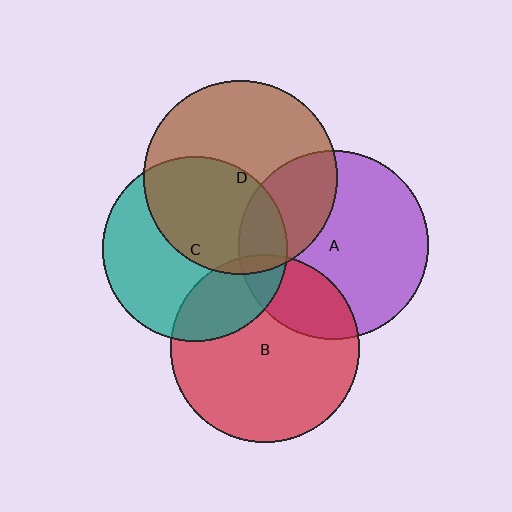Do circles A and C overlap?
Yes.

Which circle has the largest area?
Circle D (brown).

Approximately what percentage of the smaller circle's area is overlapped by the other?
Approximately 15%.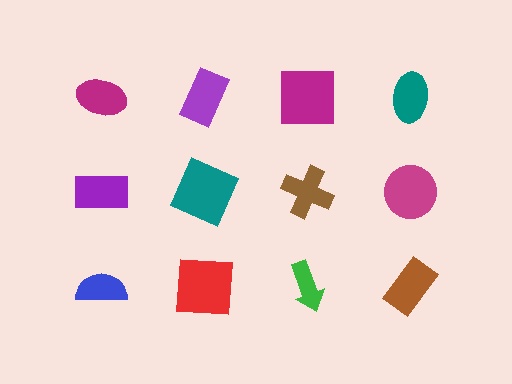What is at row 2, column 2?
A teal square.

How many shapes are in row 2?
4 shapes.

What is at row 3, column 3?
A green arrow.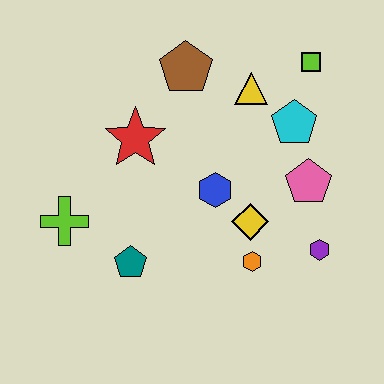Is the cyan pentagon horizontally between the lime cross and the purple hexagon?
Yes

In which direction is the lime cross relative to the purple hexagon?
The lime cross is to the left of the purple hexagon.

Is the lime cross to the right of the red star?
No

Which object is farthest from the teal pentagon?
The lime square is farthest from the teal pentagon.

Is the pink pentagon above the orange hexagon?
Yes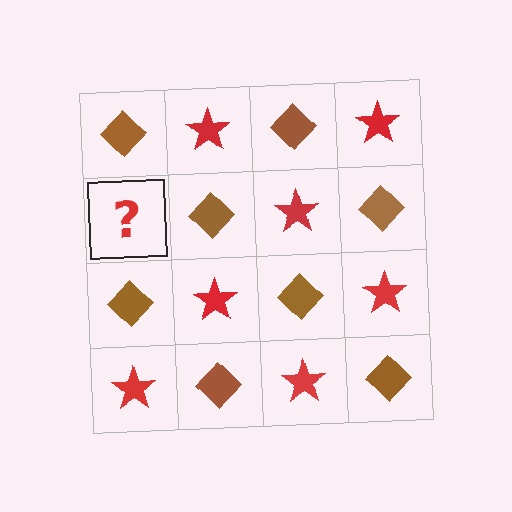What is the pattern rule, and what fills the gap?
The rule is that it alternates brown diamond and red star in a checkerboard pattern. The gap should be filled with a red star.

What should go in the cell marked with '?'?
The missing cell should contain a red star.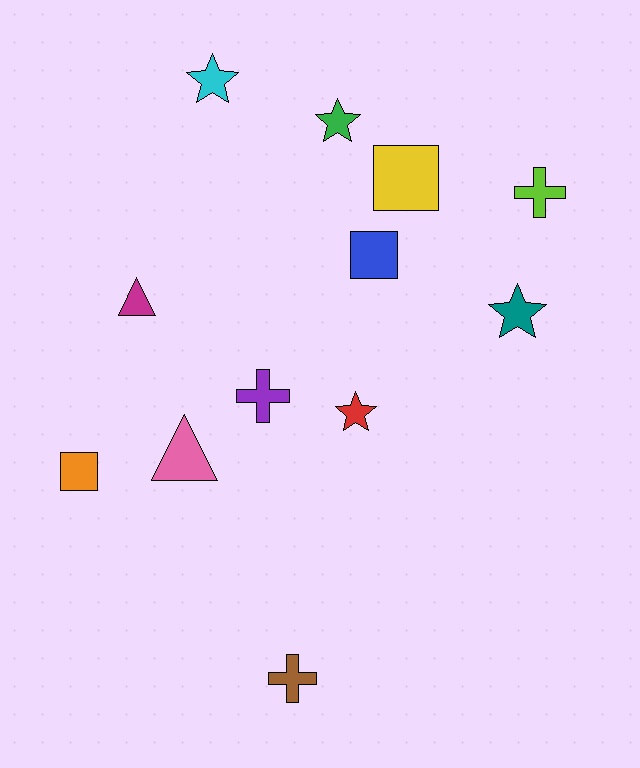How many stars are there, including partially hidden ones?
There are 4 stars.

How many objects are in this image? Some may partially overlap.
There are 12 objects.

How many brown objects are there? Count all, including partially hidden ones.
There is 1 brown object.